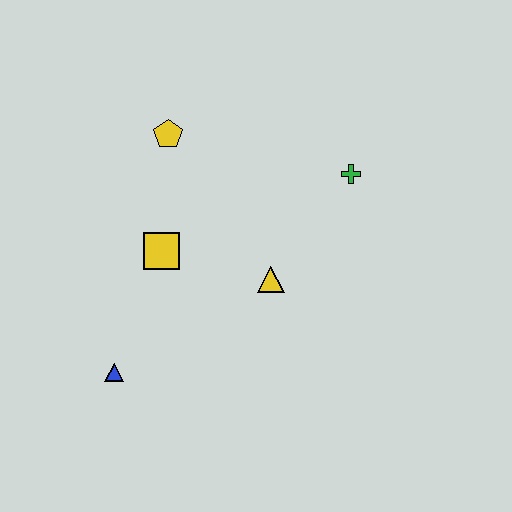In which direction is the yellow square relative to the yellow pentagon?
The yellow square is below the yellow pentagon.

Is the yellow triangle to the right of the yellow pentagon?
Yes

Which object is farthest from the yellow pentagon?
The blue triangle is farthest from the yellow pentagon.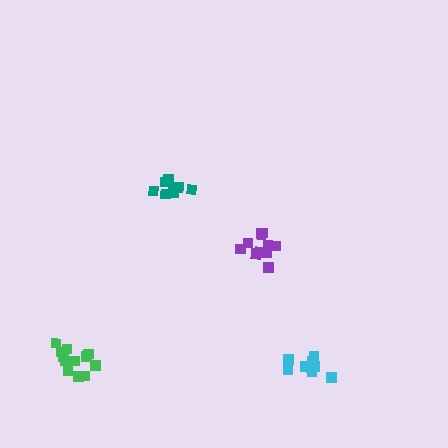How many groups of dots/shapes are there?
There are 4 groups.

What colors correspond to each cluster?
The clusters are colored: cyan, purple, teal, green.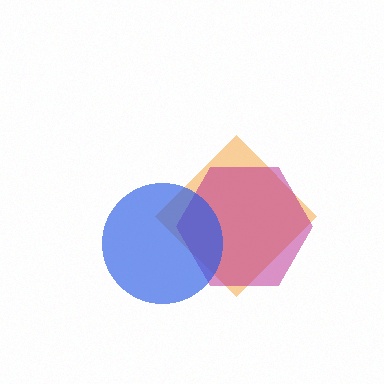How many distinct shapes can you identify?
There are 3 distinct shapes: an orange diamond, a magenta hexagon, a blue circle.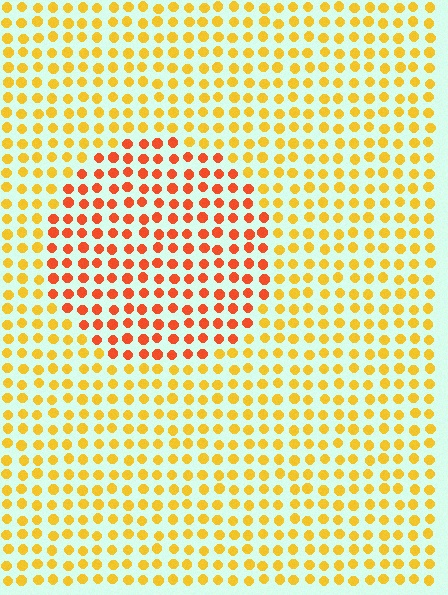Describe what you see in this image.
The image is filled with small yellow elements in a uniform arrangement. A circle-shaped region is visible where the elements are tinted to a slightly different hue, forming a subtle color boundary.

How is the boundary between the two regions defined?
The boundary is defined purely by a slight shift in hue (about 36 degrees). Spacing, size, and orientation are identical on both sides.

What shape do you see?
I see a circle.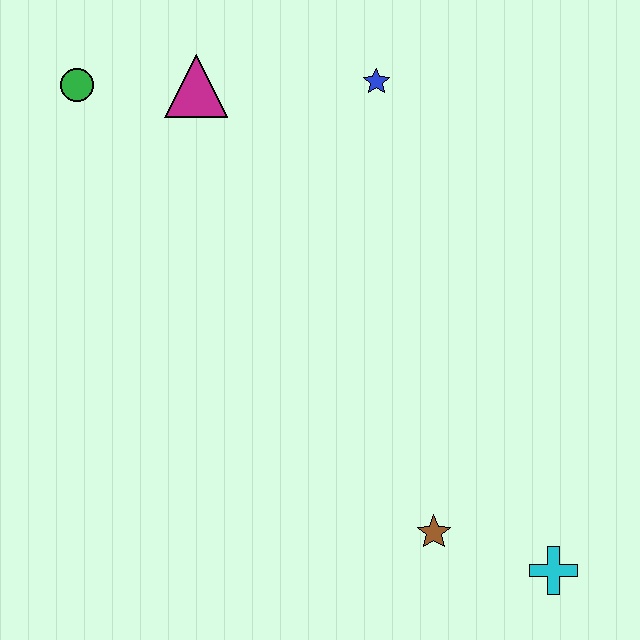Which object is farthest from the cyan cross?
The green circle is farthest from the cyan cross.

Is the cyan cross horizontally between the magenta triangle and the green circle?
No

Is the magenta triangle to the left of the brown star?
Yes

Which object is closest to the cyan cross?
The brown star is closest to the cyan cross.